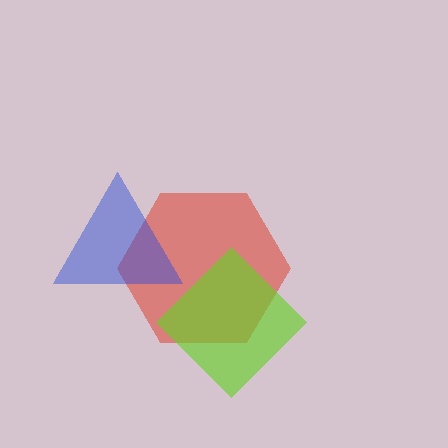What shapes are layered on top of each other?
The layered shapes are: a red hexagon, a lime diamond, a blue triangle.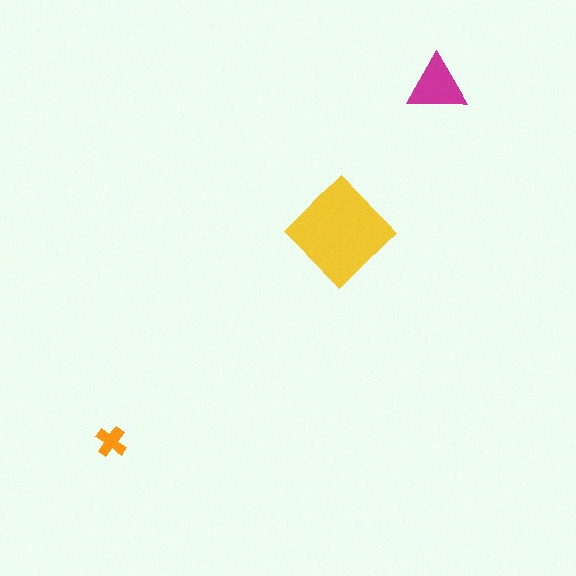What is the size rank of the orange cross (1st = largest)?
3rd.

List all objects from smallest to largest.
The orange cross, the magenta triangle, the yellow diamond.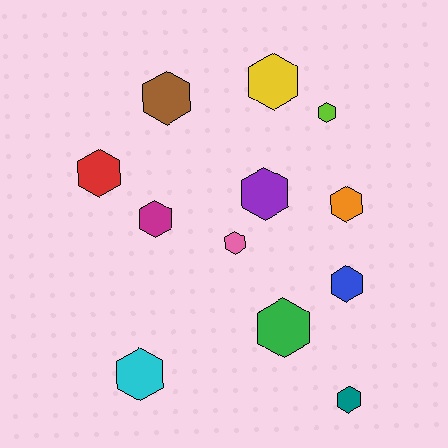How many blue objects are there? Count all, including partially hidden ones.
There is 1 blue object.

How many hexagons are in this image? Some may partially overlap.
There are 12 hexagons.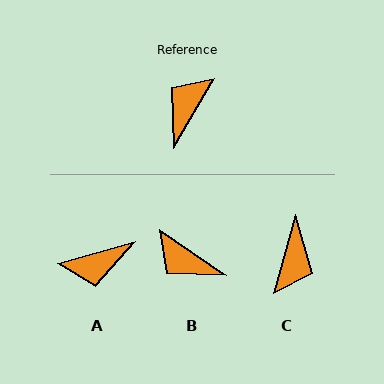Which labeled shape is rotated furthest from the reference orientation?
C, about 165 degrees away.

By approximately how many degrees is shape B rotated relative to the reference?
Approximately 86 degrees counter-clockwise.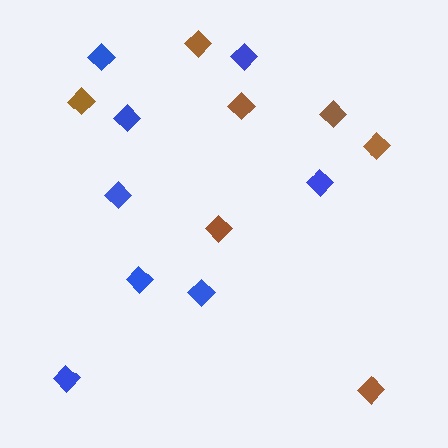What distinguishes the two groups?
There are 2 groups: one group of brown diamonds (7) and one group of blue diamonds (8).